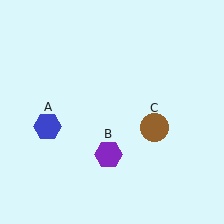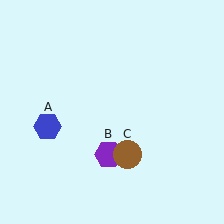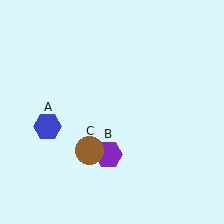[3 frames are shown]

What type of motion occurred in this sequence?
The brown circle (object C) rotated clockwise around the center of the scene.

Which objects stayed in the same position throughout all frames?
Blue hexagon (object A) and purple hexagon (object B) remained stationary.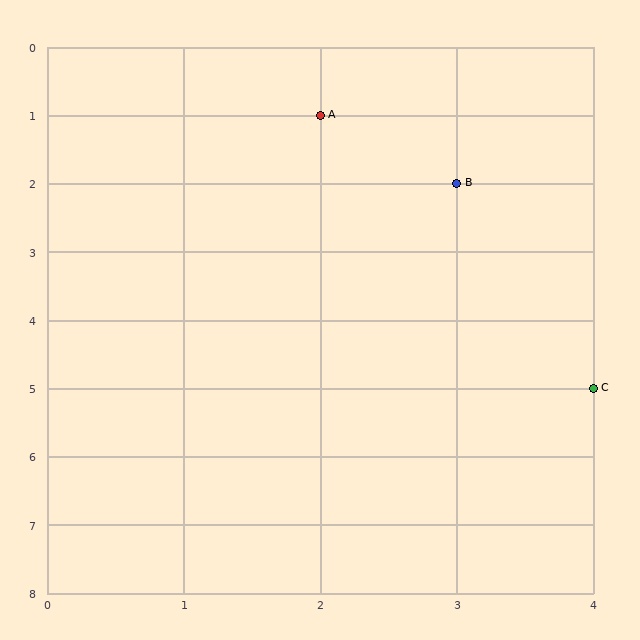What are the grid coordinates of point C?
Point C is at grid coordinates (4, 5).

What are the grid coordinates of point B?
Point B is at grid coordinates (3, 2).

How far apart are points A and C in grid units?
Points A and C are 2 columns and 4 rows apart (about 4.5 grid units diagonally).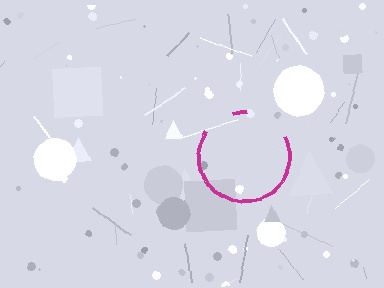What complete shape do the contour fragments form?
The contour fragments form a circle.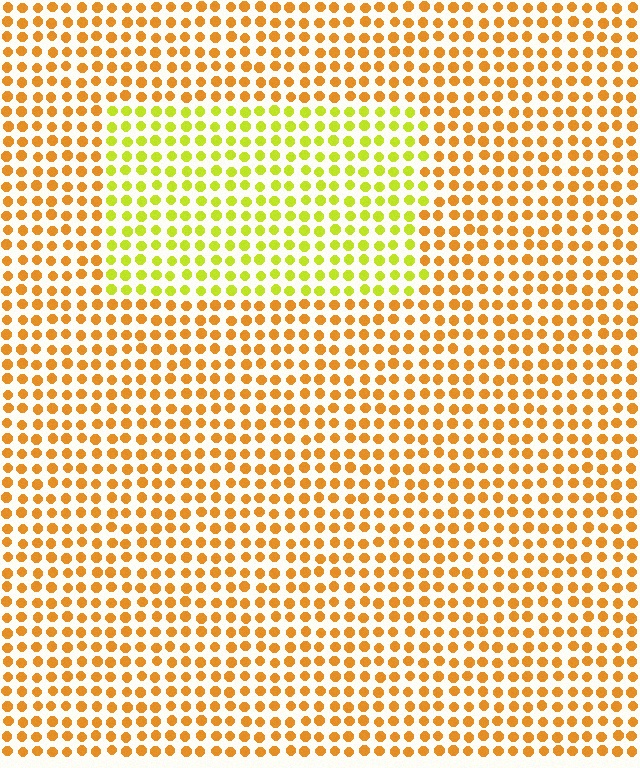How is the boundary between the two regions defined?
The boundary is defined purely by a slight shift in hue (about 39 degrees). Spacing, size, and orientation are identical on both sides.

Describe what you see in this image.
The image is filled with small orange elements in a uniform arrangement. A rectangle-shaped region is visible where the elements are tinted to a slightly different hue, forming a subtle color boundary.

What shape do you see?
I see a rectangle.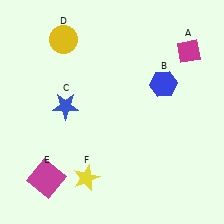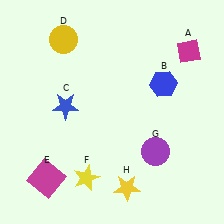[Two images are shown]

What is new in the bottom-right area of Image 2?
A yellow star (H) was added in the bottom-right area of Image 2.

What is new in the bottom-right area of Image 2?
A purple circle (G) was added in the bottom-right area of Image 2.